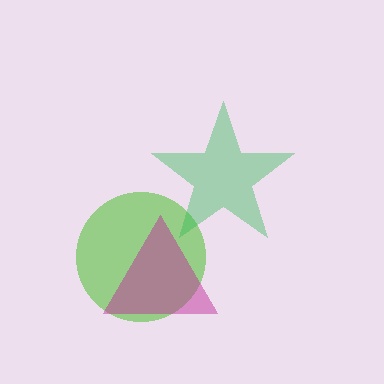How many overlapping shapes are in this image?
There are 3 overlapping shapes in the image.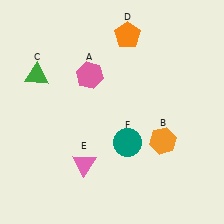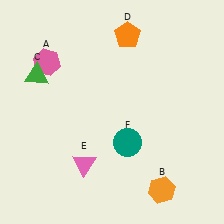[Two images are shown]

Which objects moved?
The objects that moved are: the pink hexagon (A), the orange hexagon (B).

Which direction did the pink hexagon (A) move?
The pink hexagon (A) moved left.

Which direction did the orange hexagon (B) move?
The orange hexagon (B) moved down.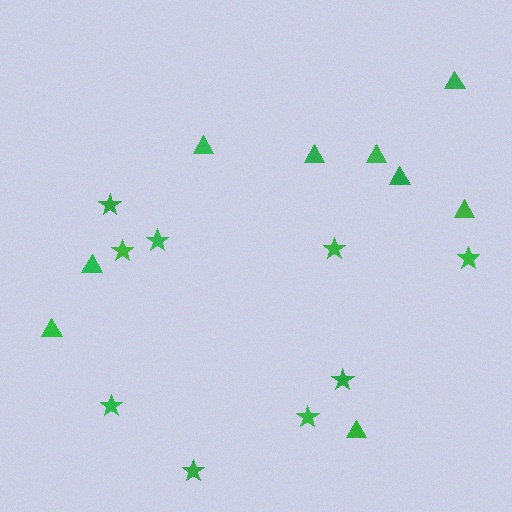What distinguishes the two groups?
There are 2 groups: one group of triangles (9) and one group of stars (9).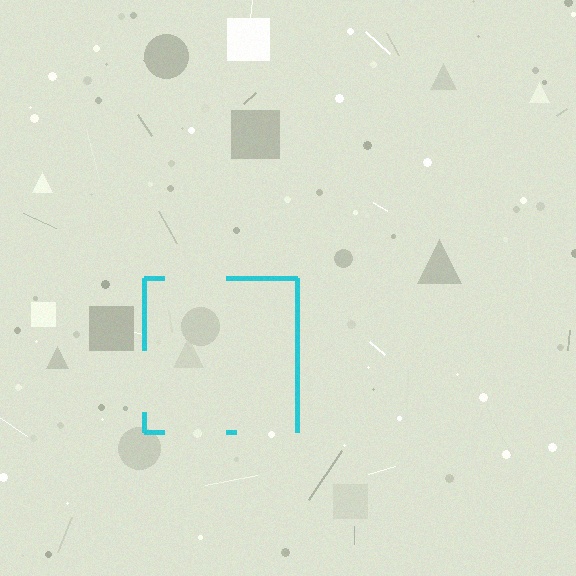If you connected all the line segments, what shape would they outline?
They would outline a square.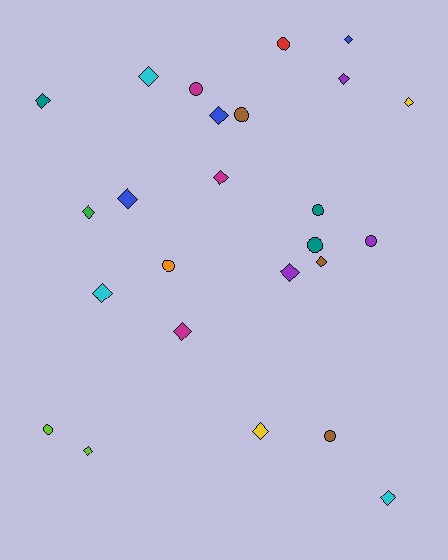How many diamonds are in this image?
There are 16 diamonds.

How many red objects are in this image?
There is 1 red object.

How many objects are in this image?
There are 25 objects.